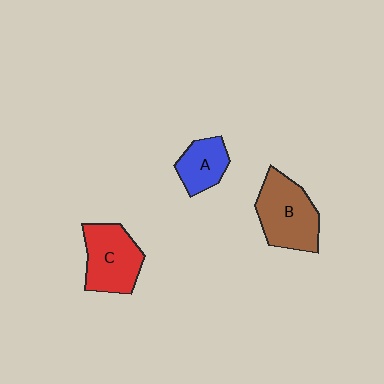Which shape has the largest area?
Shape B (brown).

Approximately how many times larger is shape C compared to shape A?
Approximately 1.6 times.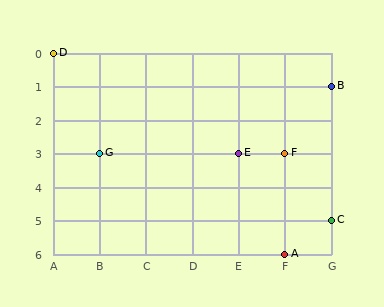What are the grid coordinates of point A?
Point A is at grid coordinates (F, 6).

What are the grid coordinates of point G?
Point G is at grid coordinates (B, 3).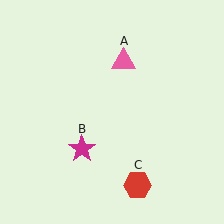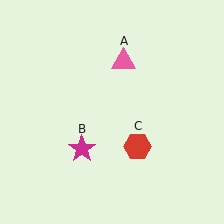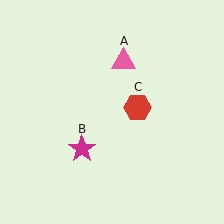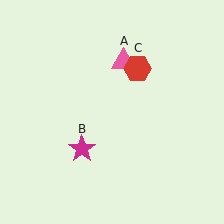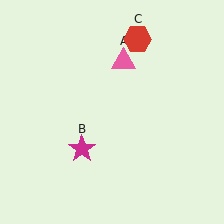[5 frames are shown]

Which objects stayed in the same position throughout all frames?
Pink triangle (object A) and magenta star (object B) remained stationary.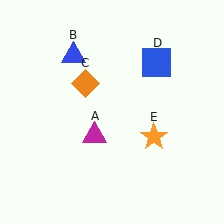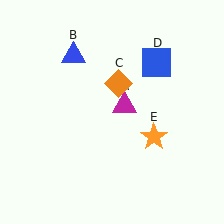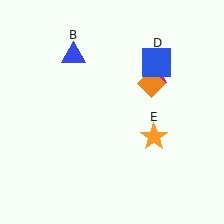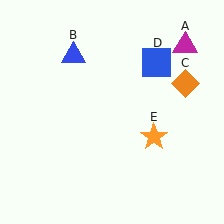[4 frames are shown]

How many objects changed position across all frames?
2 objects changed position: magenta triangle (object A), orange diamond (object C).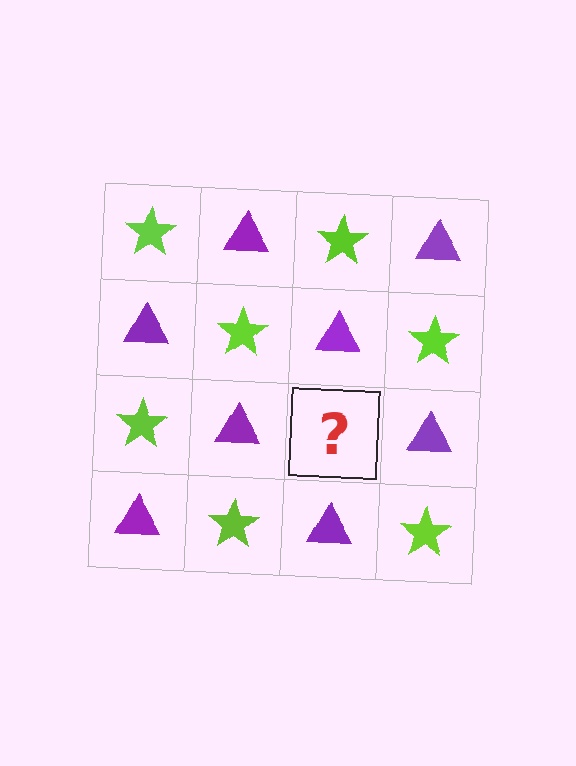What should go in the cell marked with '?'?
The missing cell should contain a lime star.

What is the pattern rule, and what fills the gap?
The rule is that it alternates lime star and purple triangle in a checkerboard pattern. The gap should be filled with a lime star.